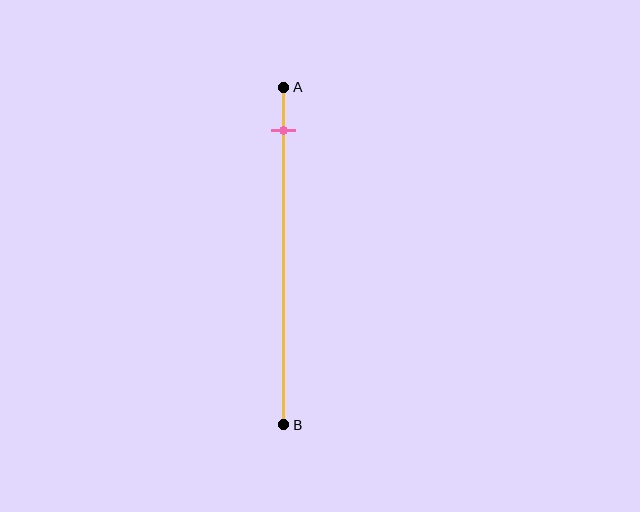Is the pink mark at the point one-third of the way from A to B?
No, the mark is at about 15% from A, not at the 33% one-third point.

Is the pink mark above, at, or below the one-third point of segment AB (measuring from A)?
The pink mark is above the one-third point of segment AB.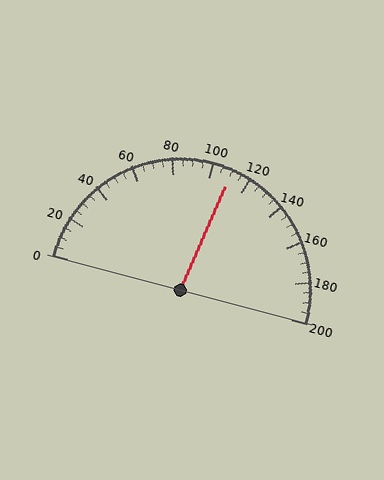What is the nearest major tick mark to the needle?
The nearest major tick mark is 120.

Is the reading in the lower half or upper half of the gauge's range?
The reading is in the upper half of the range (0 to 200).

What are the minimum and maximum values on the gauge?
The gauge ranges from 0 to 200.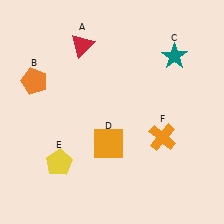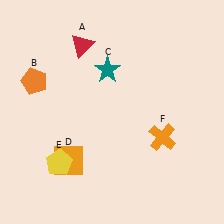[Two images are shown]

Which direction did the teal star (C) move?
The teal star (C) moved left.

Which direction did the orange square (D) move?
The orange square (D) moved left.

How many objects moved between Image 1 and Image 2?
2 objects moved between the two images.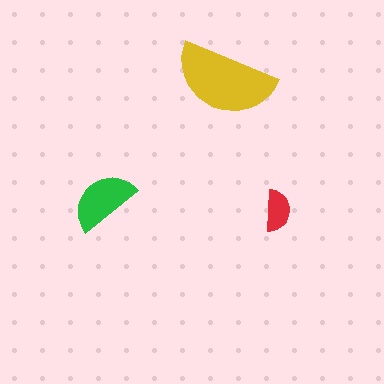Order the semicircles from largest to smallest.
the yellow one, the green one, the red one.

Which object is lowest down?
The red semicircle is bottommost.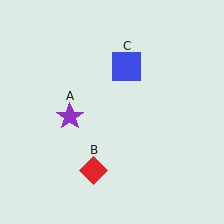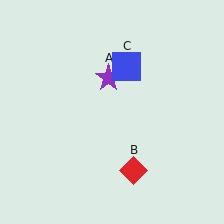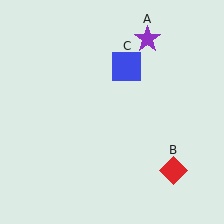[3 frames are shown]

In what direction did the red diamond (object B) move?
The red diamond (object B) moved right.